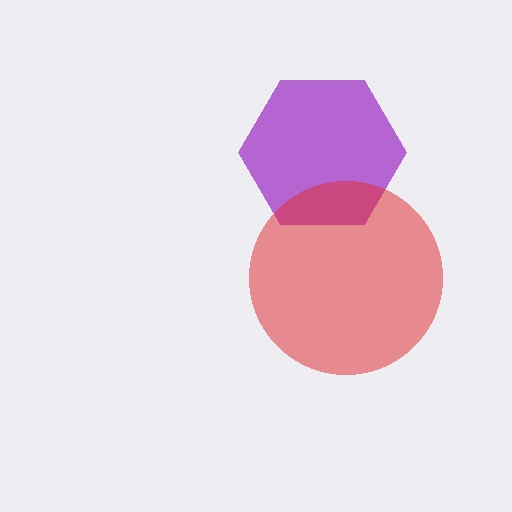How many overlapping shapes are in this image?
There are 2 overlapping shapes in the image.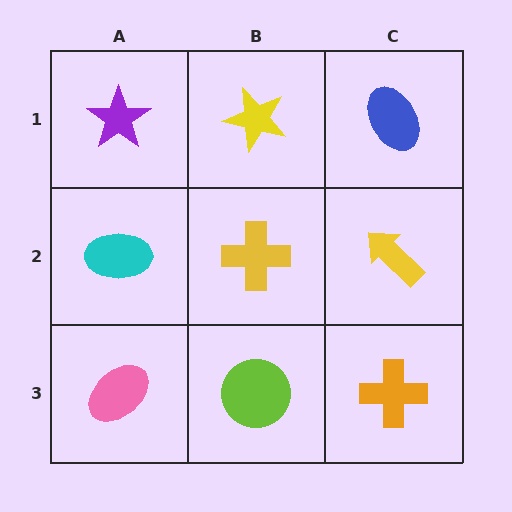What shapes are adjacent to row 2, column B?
A yellow star (row 1, column B), a lime circle (row 3, column B), a cyan ellipse (row 2, column A), a yellow arrow (row 2, column C).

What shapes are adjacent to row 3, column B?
A yellow cross (row 2, column B), a pink ellipse (row 3, column A), an orange cross (row 3, column C).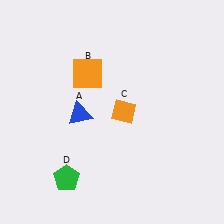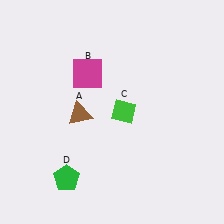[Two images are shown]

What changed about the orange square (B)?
In Image 1, B is orange. In Image 2, it changed to magenta.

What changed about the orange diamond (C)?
In Image 1, C is orange. In Image 2, it changed to green.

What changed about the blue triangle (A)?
In Image 1, A is blue. In Image 2, it changed to brown.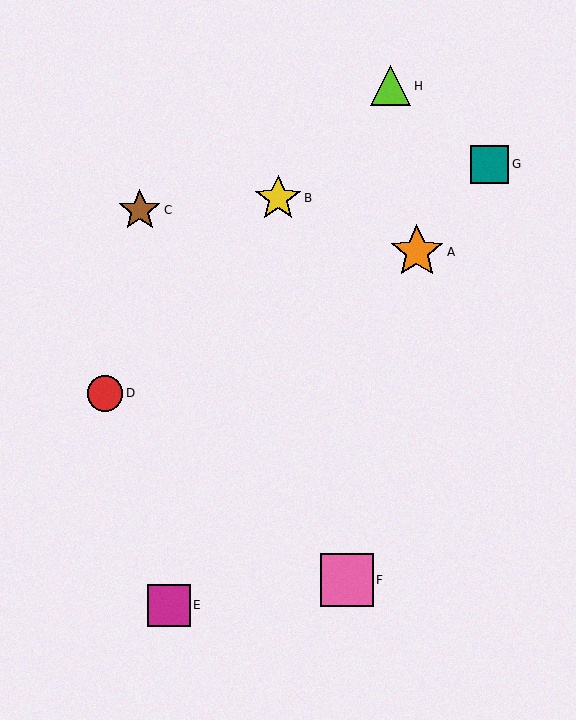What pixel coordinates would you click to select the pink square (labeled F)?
Click at (347, 580) to select the pink square F.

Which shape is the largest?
The orange star (labeled A) is the largest.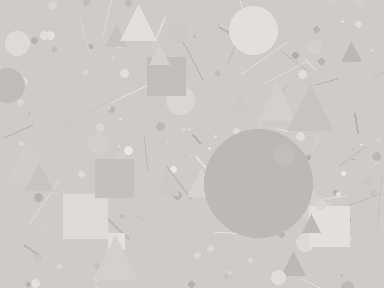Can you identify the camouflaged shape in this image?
The camouflaged shape is a circle.